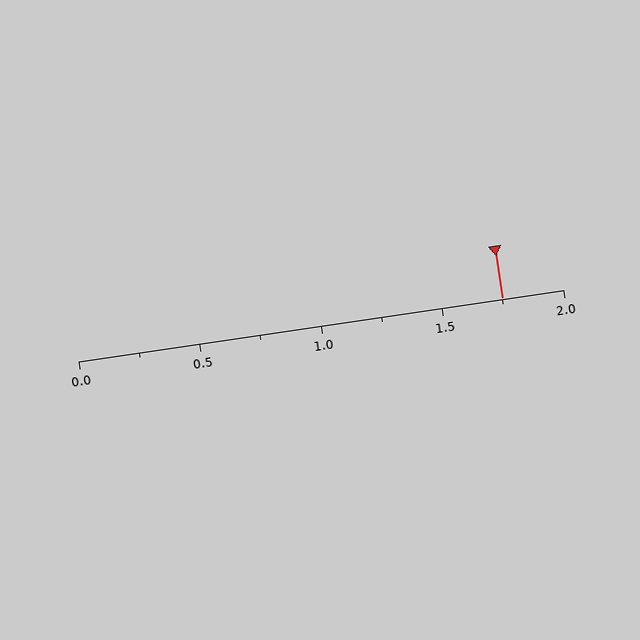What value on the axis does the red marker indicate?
The marker indicates approximately 1.75.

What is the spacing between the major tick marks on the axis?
The major ticks are spaced 0.5 apart.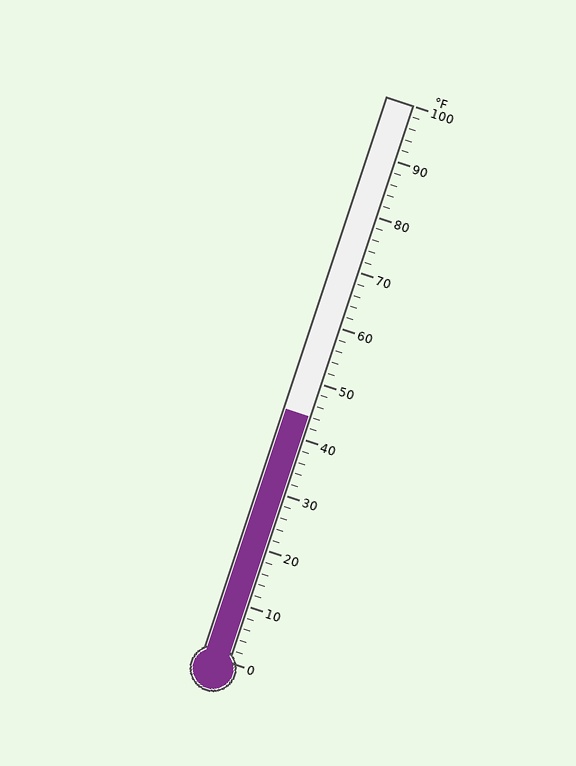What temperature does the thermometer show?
The thermometer shows approximately 44°F.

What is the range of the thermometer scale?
The thermometer scale ranges from 0°F to 100°F.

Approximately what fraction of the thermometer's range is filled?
The thermometer is filled to approximately 45% of its range.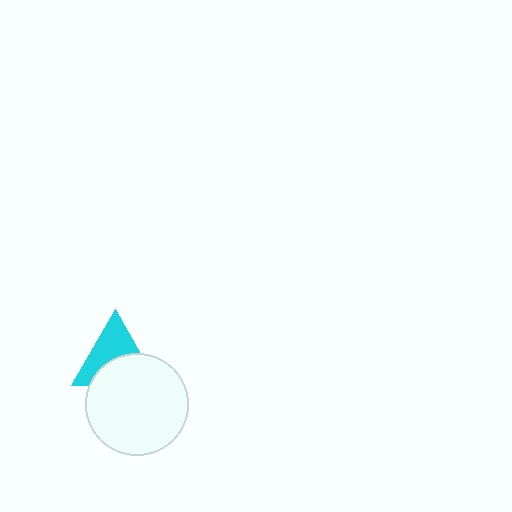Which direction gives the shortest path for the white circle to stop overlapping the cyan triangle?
Moving down gives the shortest separation.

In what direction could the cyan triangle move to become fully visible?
The cyan triangle could move up. That would shift it out from behind the white circle entirely.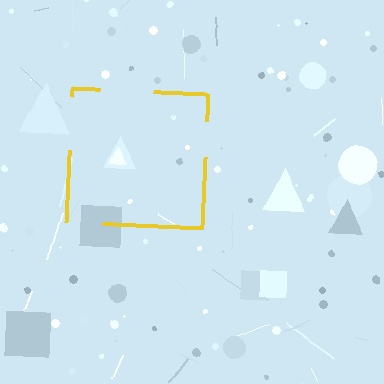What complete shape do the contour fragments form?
The contour fragments form a square.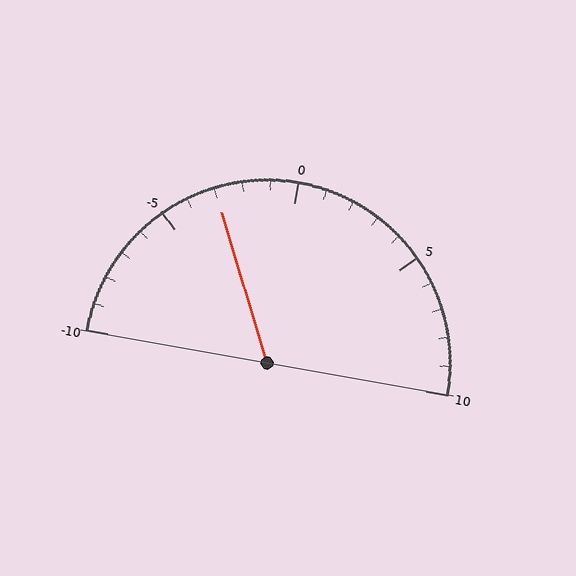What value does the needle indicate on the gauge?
The needle indicates approximately -3.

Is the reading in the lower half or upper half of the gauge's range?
The reading is in the lower half of the range (-10 to 10).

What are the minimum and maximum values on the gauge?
The gauge ranges from -10 to 10.